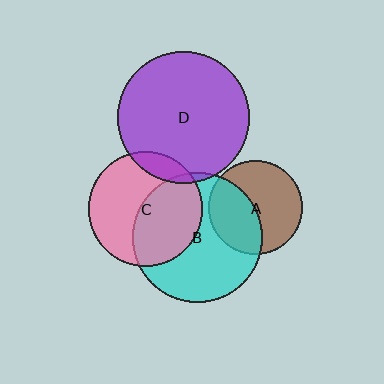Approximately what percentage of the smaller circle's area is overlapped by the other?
Approximately 45%.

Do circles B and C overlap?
Yes.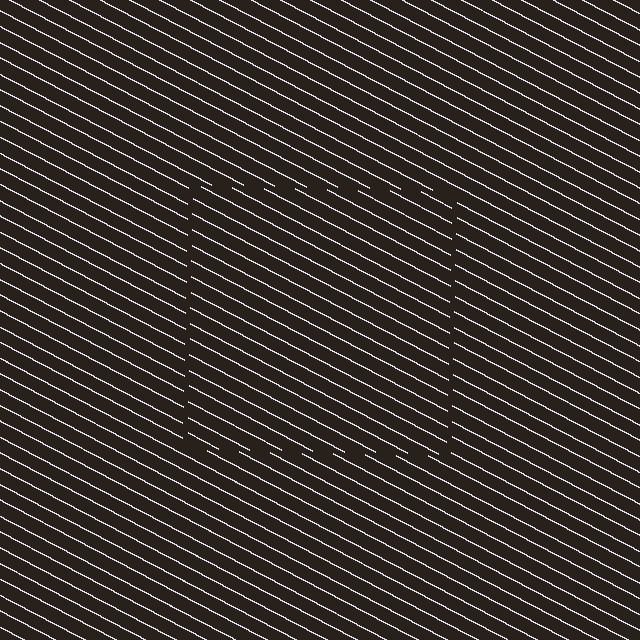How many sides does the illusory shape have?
4 sides — the line-ends trace a square.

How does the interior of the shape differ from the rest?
The interior of the shape contains the same grating, shifted by half a period — the contour is defined by the phase discontinuity where line-ends from the inner and outer gratings abut.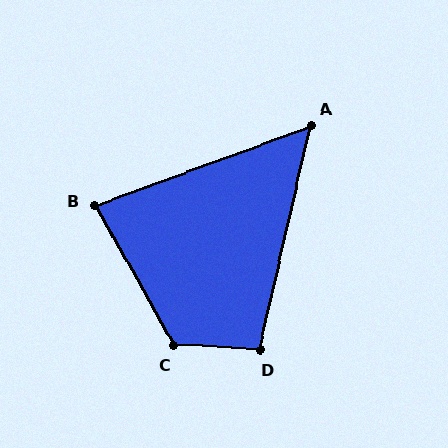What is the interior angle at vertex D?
Approximately 99 degrees (obtuse).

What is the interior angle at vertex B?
Approximately 81 degrees (acute).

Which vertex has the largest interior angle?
C, at approximately 123 degrees.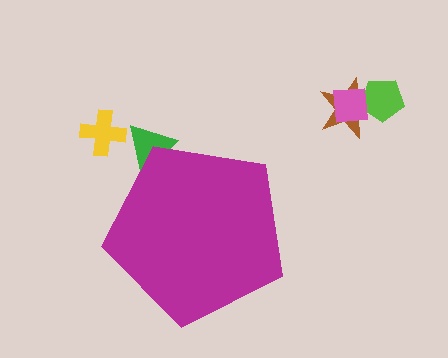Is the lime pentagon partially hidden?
No, the lime pentagon is fully visible.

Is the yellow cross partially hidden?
No, the yellow cross is fully visible.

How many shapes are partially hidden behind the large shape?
1 shape is partially hidden.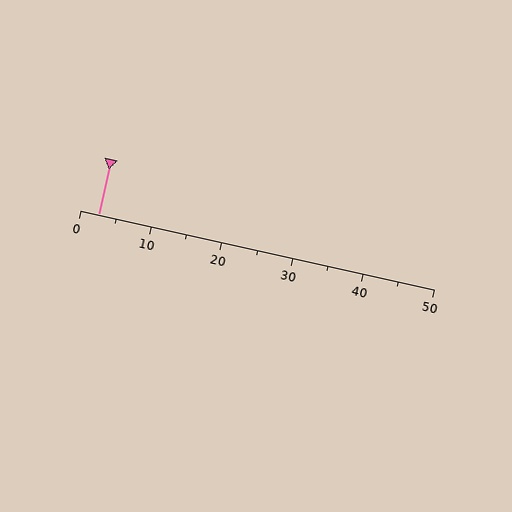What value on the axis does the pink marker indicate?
The marker indicates approximately 2.5.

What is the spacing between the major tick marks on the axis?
The major ticks are spaced 10 apart.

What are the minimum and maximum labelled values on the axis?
The axis runs from 0 to 50.